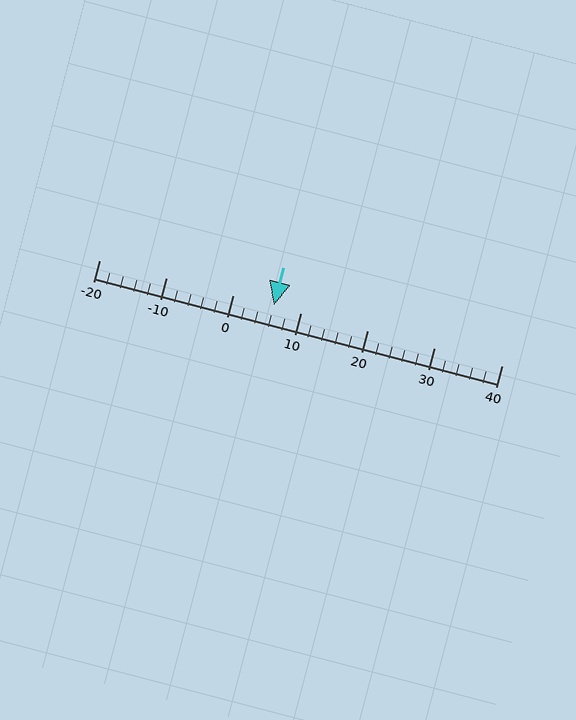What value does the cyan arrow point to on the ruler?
The cyan arrow points to approximately 6.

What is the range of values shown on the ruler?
The ruler shows values from -20 to 40.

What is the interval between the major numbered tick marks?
The major tick marks are spaced 10 units apart.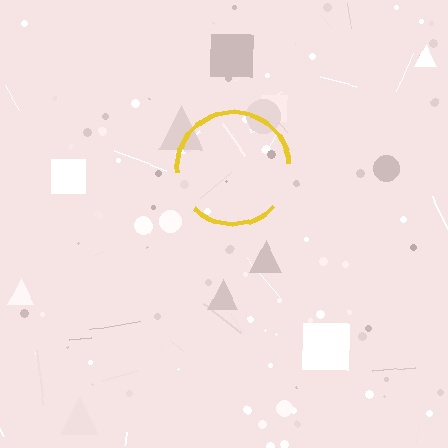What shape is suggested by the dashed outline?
The dashed outline suggests a circle.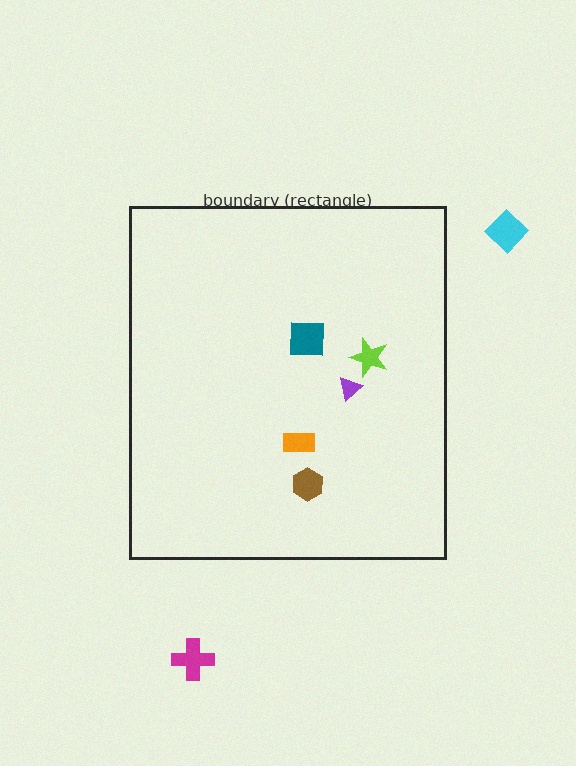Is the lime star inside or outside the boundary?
Inside.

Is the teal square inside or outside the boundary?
Inside.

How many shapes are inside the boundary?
5 inside, 2 outside.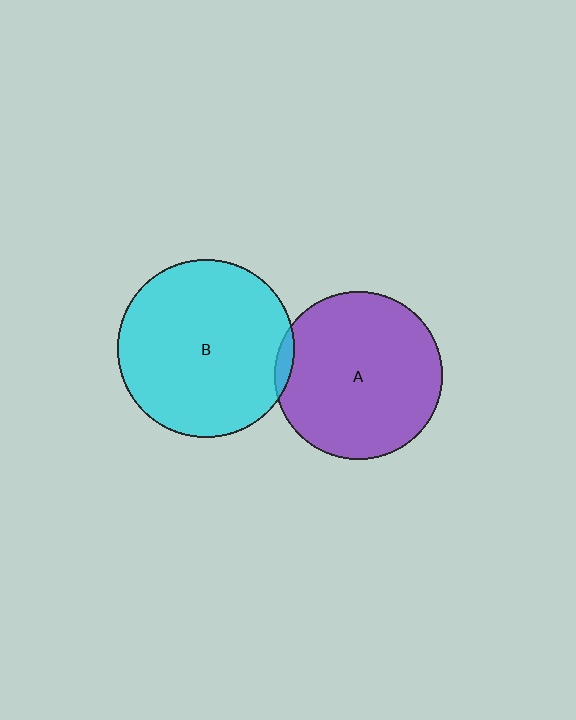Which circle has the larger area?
Circle B (cyan).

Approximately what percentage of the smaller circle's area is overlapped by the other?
Approximately 5%.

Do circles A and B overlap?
Yes.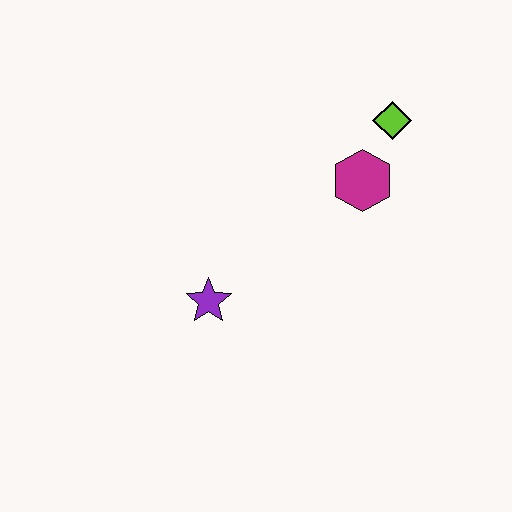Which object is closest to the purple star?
The magenta hexagon is closest to the purple star.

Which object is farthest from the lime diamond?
The purple star is farthest from the lime diamond.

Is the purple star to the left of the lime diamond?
Yes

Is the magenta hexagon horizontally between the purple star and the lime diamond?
Yes